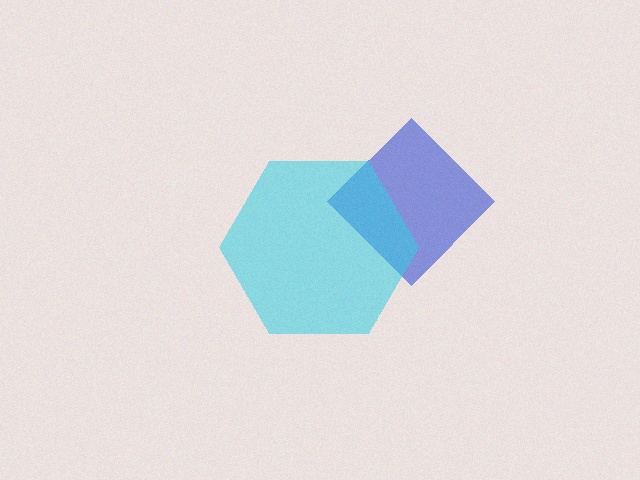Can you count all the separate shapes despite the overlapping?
Yes, there are 2 separate shapes.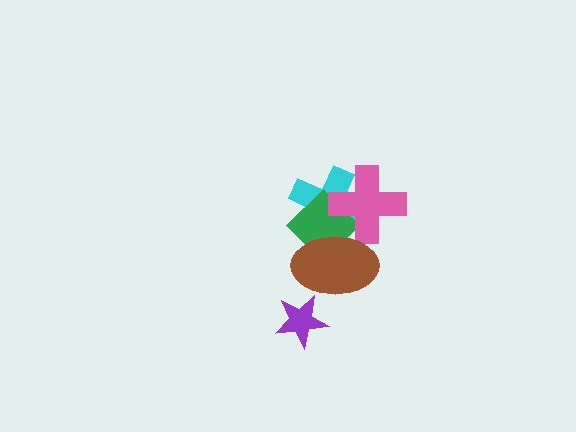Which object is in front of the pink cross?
The brown ellipse is in front of the pink cross.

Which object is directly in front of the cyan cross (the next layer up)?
The green diamond is directly in front of the cyan cross.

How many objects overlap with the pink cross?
3 objects overlap with the pink cross.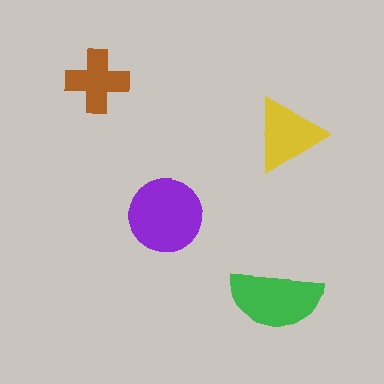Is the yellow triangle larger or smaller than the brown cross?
Larger.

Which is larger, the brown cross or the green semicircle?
The green semicircle.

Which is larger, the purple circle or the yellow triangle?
The purple circle.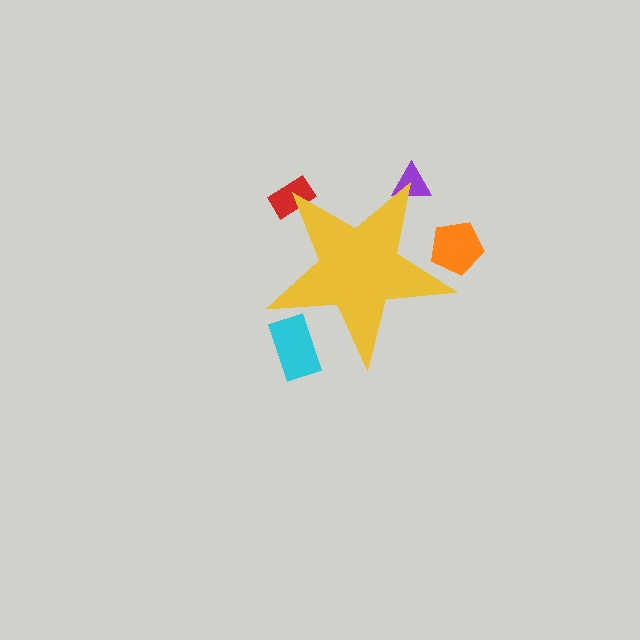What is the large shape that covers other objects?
A yellow star.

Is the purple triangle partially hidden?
Yes, the purple triangle is partially hidden behind the yellow star.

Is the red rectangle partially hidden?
Yes, the red rectangle is partially hidden behind the yellow star.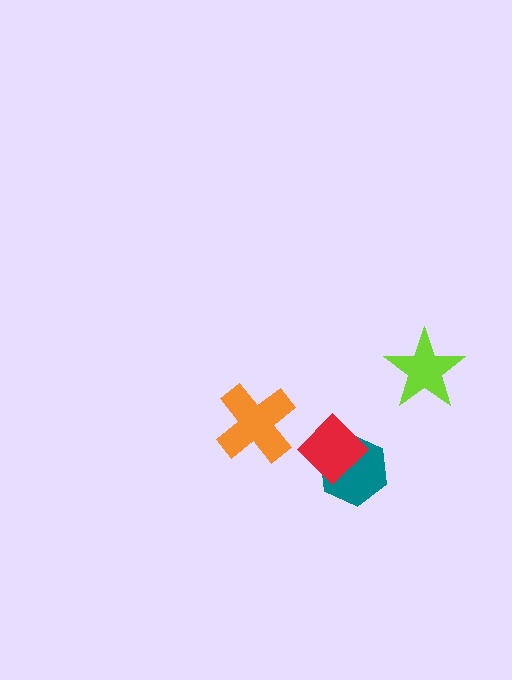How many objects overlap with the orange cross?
0 objects overlap with the orange cross.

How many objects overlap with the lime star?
0 objects overlap with the lime star.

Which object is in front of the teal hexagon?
The red diamond is in front of the teal hexagon.